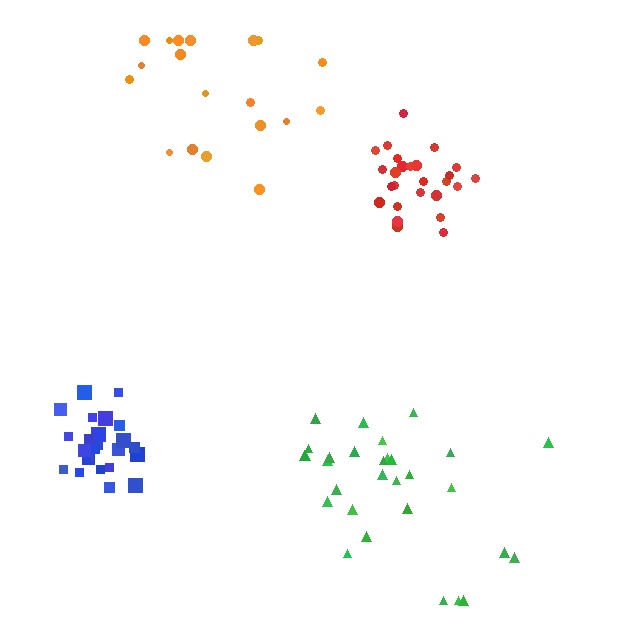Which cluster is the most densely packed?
Blue.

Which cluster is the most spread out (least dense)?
Orange.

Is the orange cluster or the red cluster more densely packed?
Red.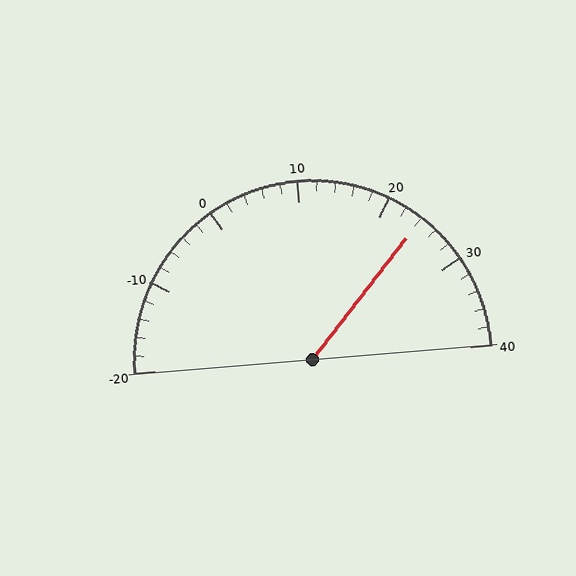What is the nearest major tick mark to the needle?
The nearest major tick mark is 20.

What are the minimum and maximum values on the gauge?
The gauge ranges from -20 to 40.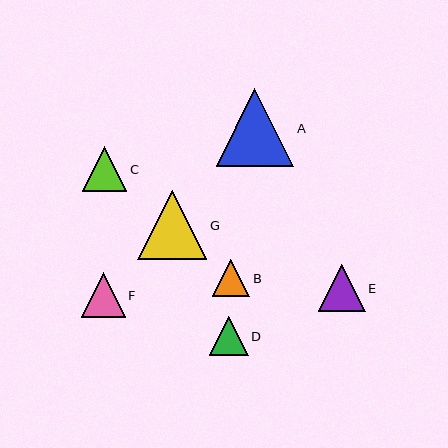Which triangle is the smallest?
Triangle B is the smallest with a size of approximately 38 pixels.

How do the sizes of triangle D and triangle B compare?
Triangle D and triangle B are approximately the same size.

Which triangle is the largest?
Triangle A is the largest with a size of approximately 78 pixels.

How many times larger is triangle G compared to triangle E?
Triangle G is approximately 1.5 times the size of triangle E.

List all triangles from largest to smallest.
From largest to smallest: A, G, E, C, F, D, B.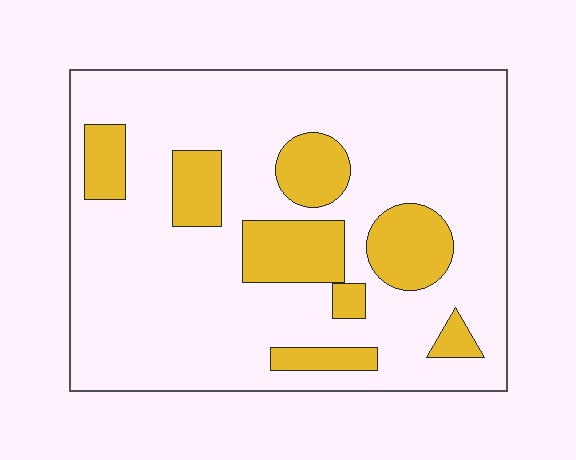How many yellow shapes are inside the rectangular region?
8.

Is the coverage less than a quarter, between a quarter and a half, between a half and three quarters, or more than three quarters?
Less than a quarter.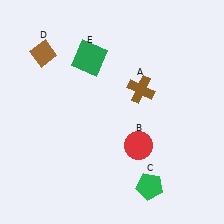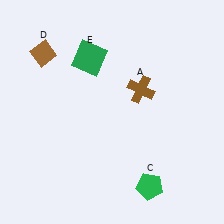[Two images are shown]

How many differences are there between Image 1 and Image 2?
There is 1 difference between the two images.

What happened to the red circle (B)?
The red circle (B) was removed in Image 2. It was in the bottom-right area of Image 1.